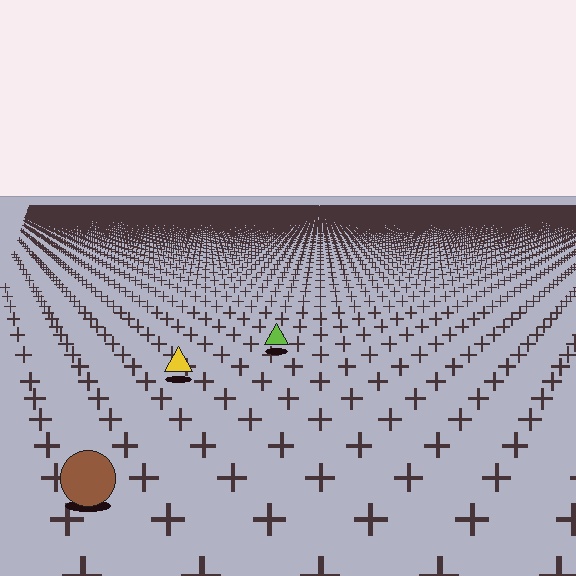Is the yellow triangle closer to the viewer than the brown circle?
No. The brown circle is closer — you can tell from the texture gradient: the ground texture is coarser near it.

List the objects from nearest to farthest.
From nearest to farthest: the brown circle, the yellow triangle, the lime triangle.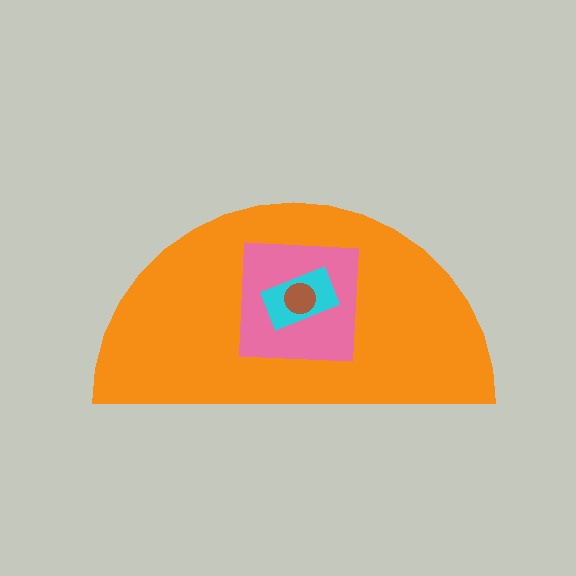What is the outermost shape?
The orange semicircle.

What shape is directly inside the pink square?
The cyan rectangle.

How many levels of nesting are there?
4.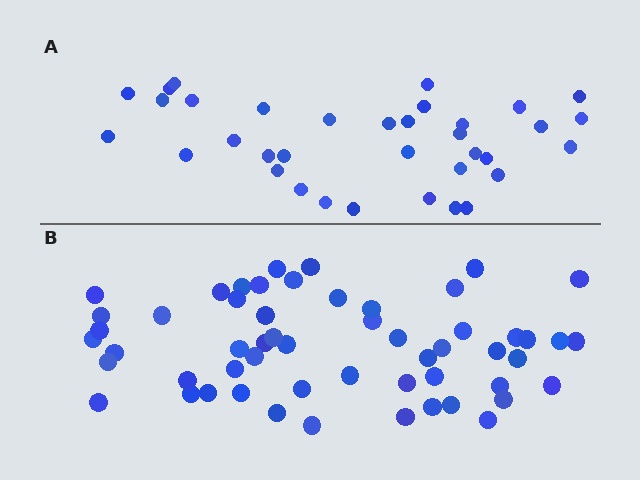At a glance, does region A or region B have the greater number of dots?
Region B (the bottom region) has more dots.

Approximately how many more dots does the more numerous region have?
Region B has approximately 20 more dots than region A.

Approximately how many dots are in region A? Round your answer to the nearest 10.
About 40 dots. (The exact count is 35, which rounds to 40.)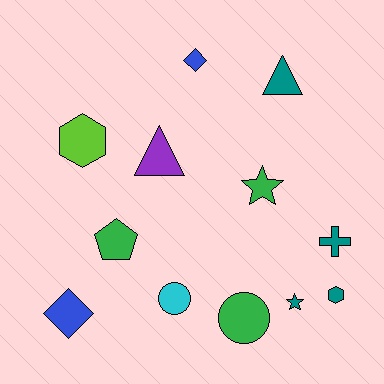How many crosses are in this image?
There is 1 cross.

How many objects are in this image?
There are 12 objects.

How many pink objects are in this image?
There are no pink objects.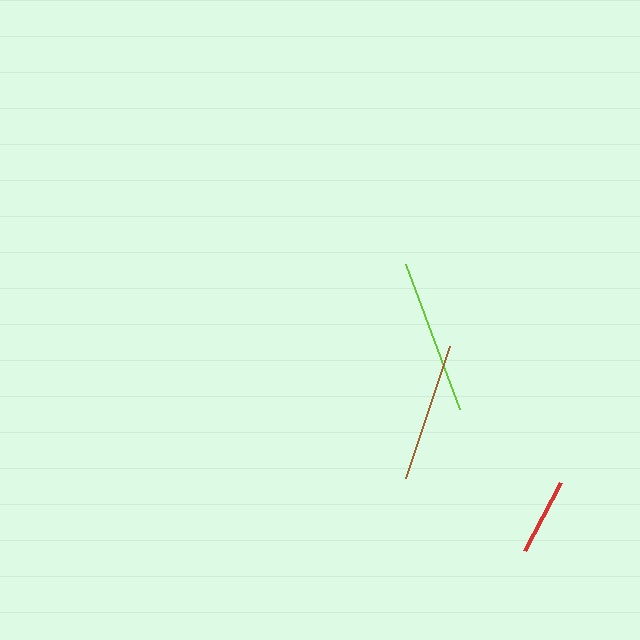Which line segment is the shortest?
The red line is the shortest at approximately 77 pixels.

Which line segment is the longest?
The lime line is the longest at approximately 155 pixels.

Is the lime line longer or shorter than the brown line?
The lime line is longer than the brown line.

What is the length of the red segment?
The red segment is approximately 77 pixels long.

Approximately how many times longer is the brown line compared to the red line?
The brown line is approximately 1.8 times the length of the red line.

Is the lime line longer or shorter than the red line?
The lime line is longer than the red line.